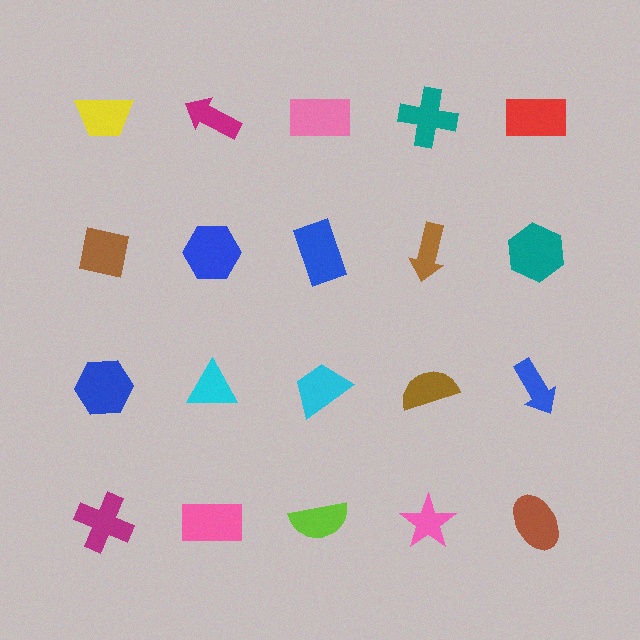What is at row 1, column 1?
A yellow trapezoid.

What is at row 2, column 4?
A brown arrow.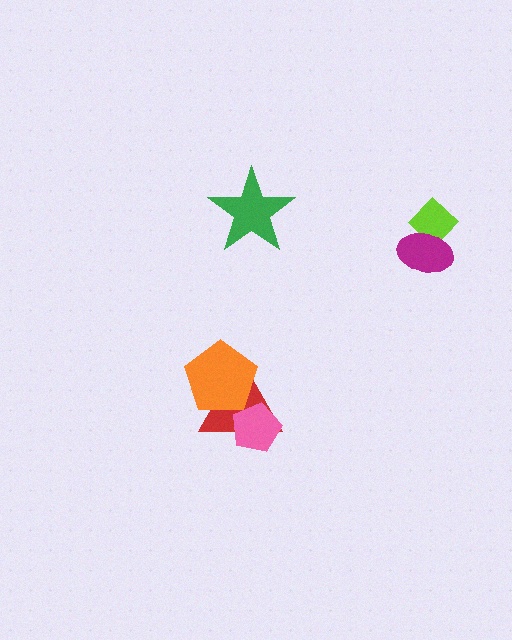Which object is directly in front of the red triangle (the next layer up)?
The pink pentagon is directly in front of the red triangle.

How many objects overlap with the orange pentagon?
1 object overlaps with the orange pentagon.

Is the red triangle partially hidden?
Yes, it is partially covered by another shape.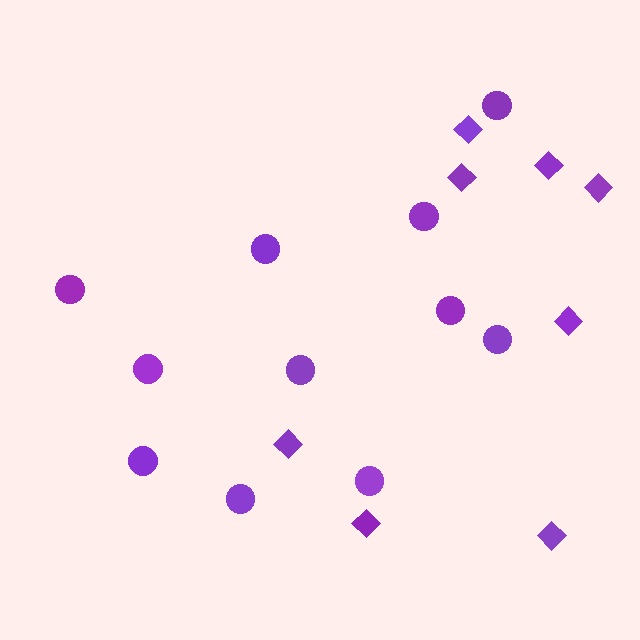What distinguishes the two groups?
There are 2 groups: one group of diamonds (8) and one group of circles (11).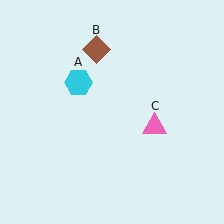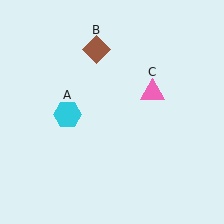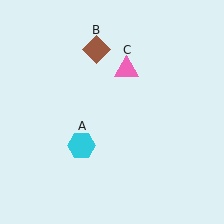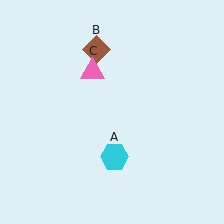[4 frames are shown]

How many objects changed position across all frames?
2 objects changed position: cyan hexagon (object A), pink triangle (object C).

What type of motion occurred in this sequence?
The cyan hexagon (object A), pink triangle (object C) rotated counterclockwise around the center of the scene.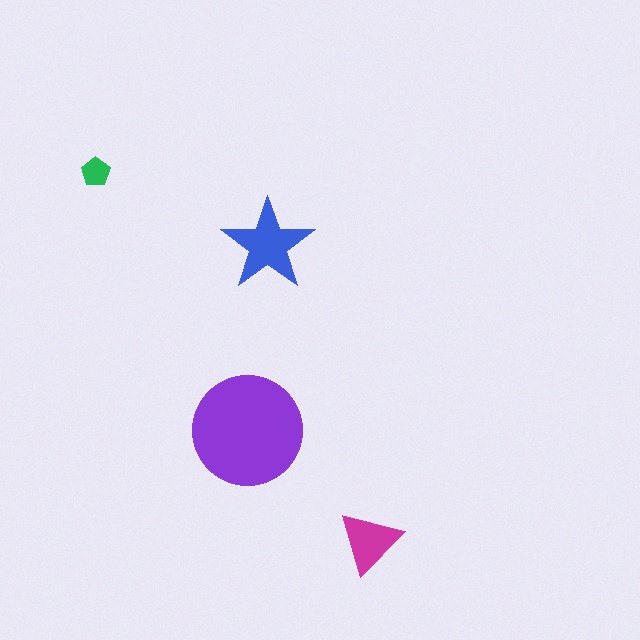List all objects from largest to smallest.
The purple circle, the blue star, the magenta triangle, the green pentagon.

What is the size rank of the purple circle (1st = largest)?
1st.